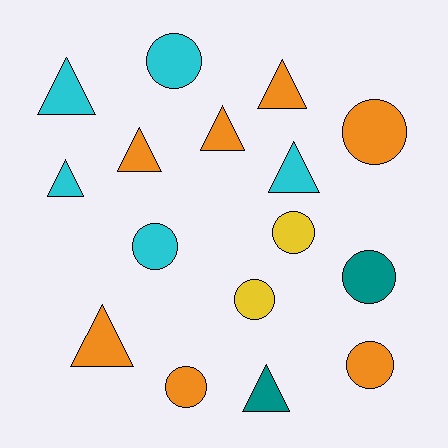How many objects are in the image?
There are 16 objects.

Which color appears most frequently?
Orange, with 7 objects.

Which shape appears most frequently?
Circle, with 8 objects.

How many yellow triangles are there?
There are no yellow triangles.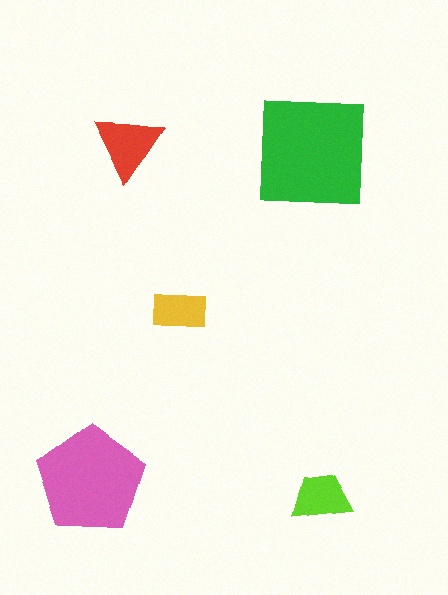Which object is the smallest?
The yellow rectangle.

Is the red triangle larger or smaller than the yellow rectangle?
Larger.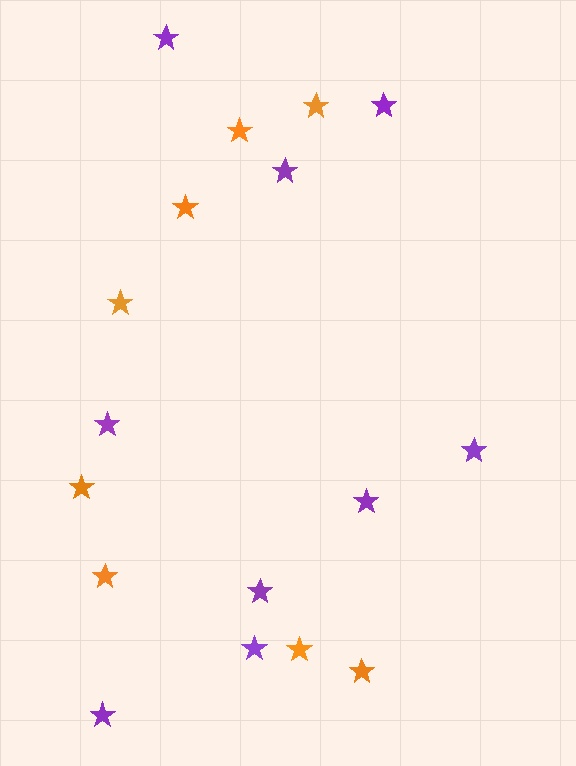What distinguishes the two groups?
There are 2 groups: one group of purple stars (9) and one group of orange stars (8).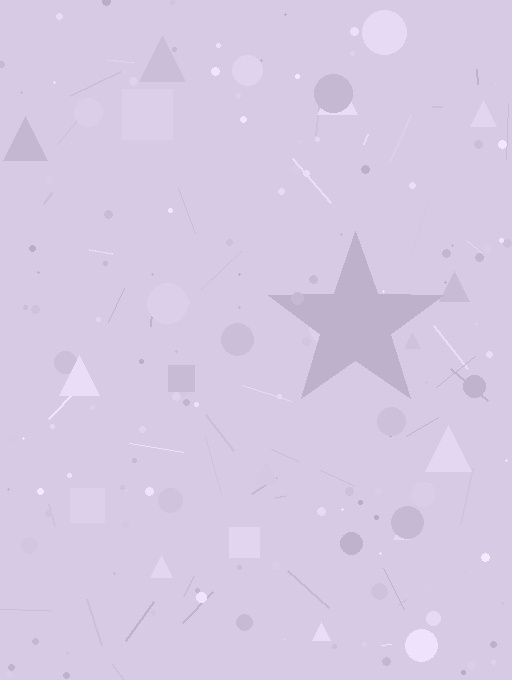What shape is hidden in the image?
A star is hidden in the image.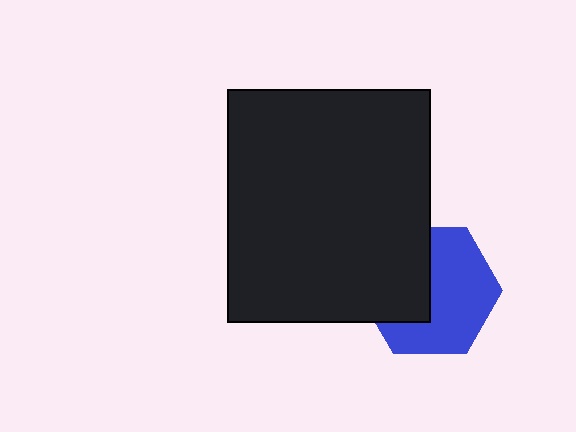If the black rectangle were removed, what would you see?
You would see the complete blue hexagon.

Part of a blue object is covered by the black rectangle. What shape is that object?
It is a hexagon.